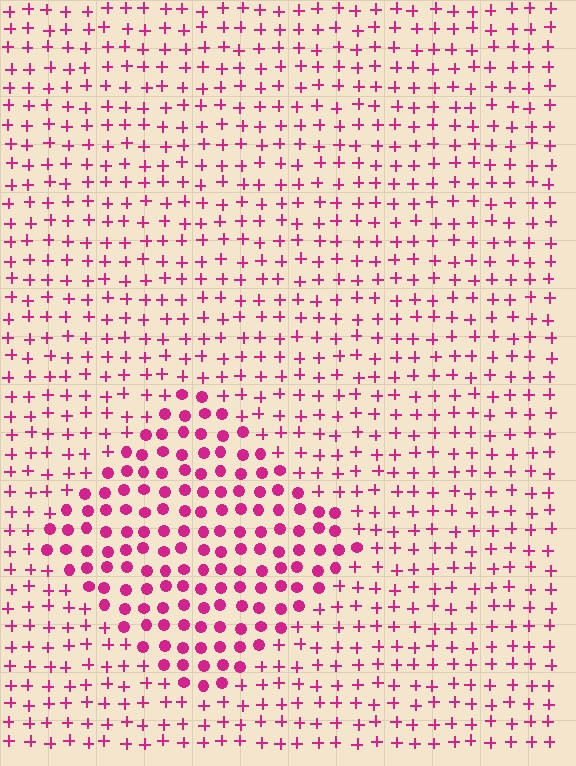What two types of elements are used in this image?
The image uses circles inside the diamond region and plus signs outside it.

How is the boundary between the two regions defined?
The boundary is defined by a change in element shape: circles inside vs. plus signs outside. All elements share the same color and spacing.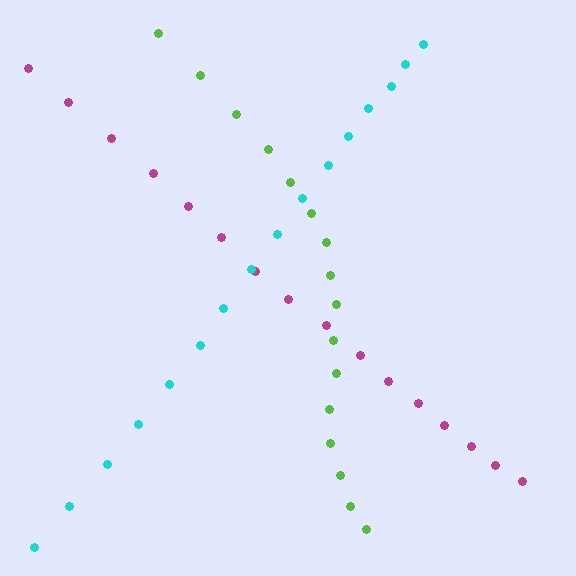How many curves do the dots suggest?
There are 3 distinct paths.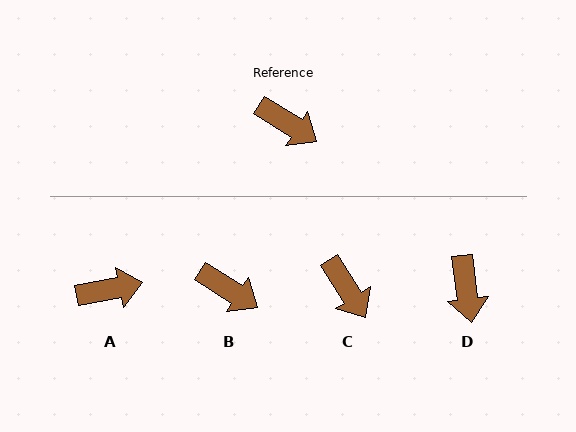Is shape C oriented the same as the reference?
No, it is off by about 25 degrees.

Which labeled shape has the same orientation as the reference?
B.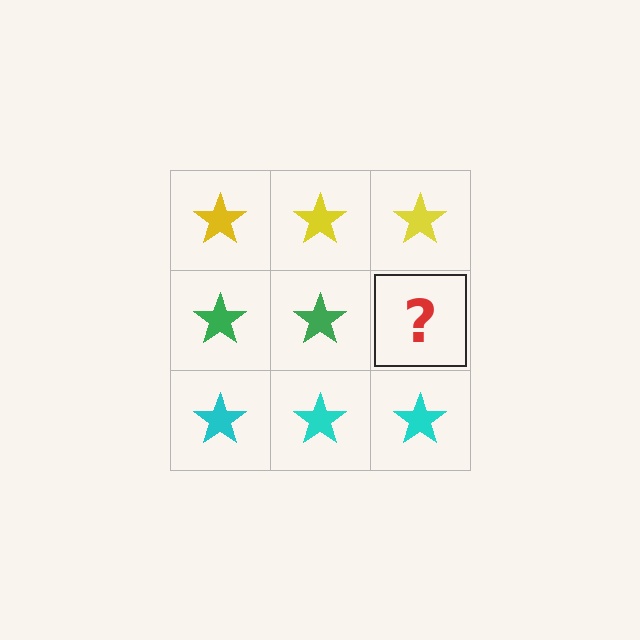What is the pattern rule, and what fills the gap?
The rule is that each row has a consistent color. The gap should be filled with a green star.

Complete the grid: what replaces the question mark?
The question mark should be replaced with a green star.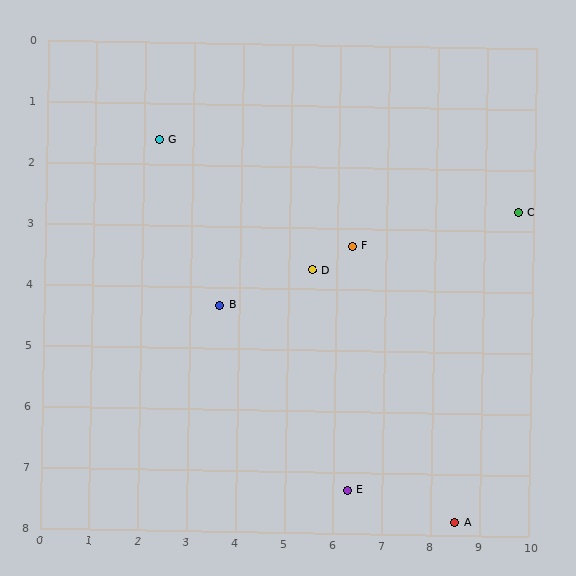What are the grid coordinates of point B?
Point B is at approximately (3.6, 4.3).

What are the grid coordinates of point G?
Point G is at approximately (2.3, 1.6).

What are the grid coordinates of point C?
Point C is at approximately (9.7, 2.7).